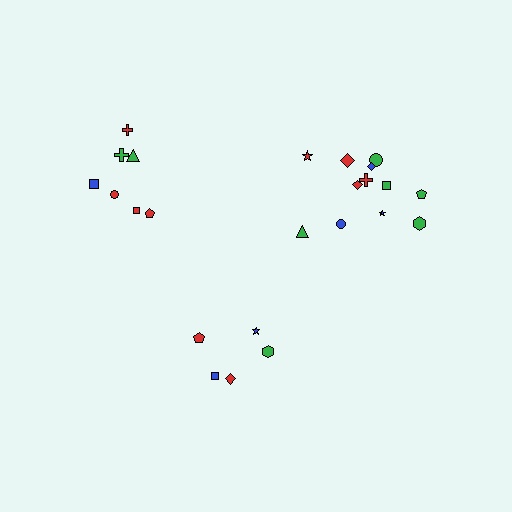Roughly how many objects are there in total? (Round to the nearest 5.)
Roughly 25 objects in total.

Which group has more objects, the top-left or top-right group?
The top-right group.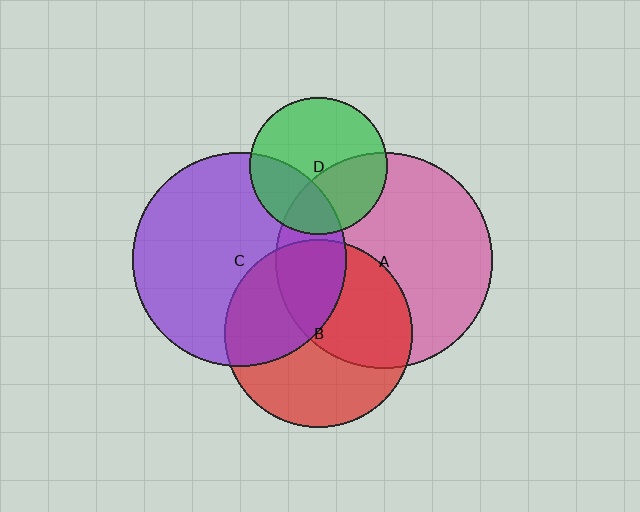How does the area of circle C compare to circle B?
Approximately 1.3 times.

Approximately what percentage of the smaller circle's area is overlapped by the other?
Approximately 35%.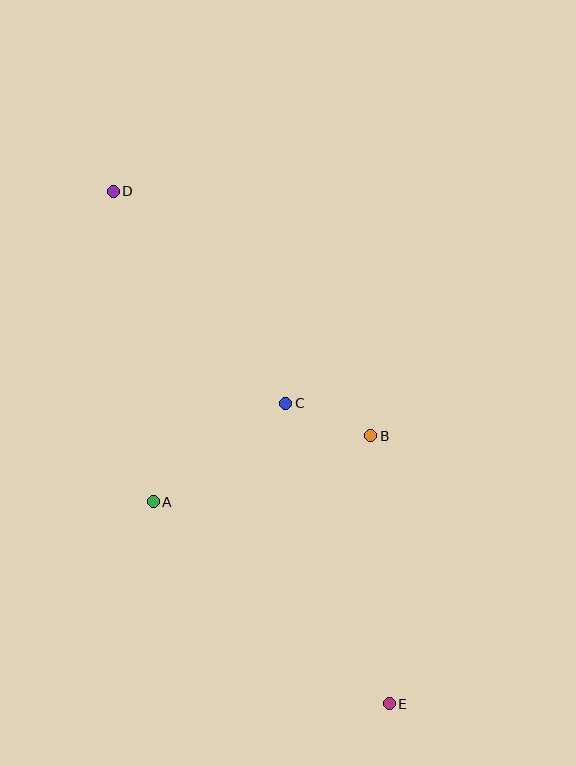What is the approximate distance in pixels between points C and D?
The distance between C and D is approximately 273 pixels.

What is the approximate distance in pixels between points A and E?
The distance between A and E is approximately 310 pixels.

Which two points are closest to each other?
Points B and C are closest to each other.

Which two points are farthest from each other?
Points D and E are farthest from each other.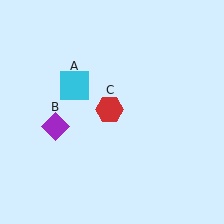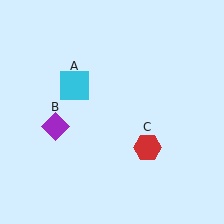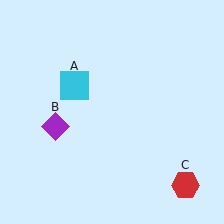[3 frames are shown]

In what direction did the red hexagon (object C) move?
The red hexagon (object C) moved down and to the right.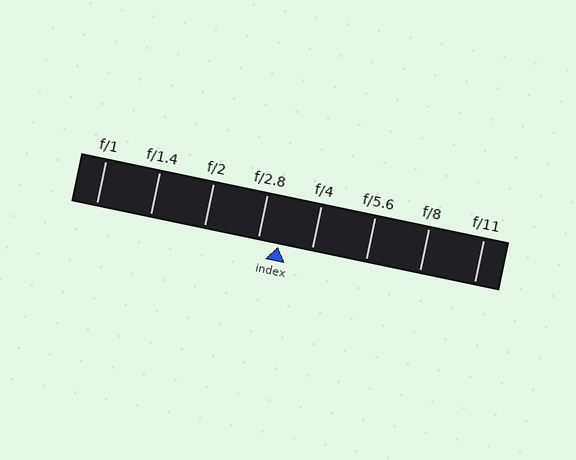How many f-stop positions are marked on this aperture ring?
There are 8 f-stop positions marked.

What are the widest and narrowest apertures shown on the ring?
The widest aperture shown is f/1 and the narrowest is f/11.